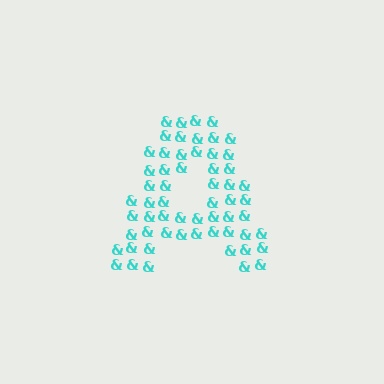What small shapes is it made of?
It is made of small ampersands.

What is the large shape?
The large shape is the letter A.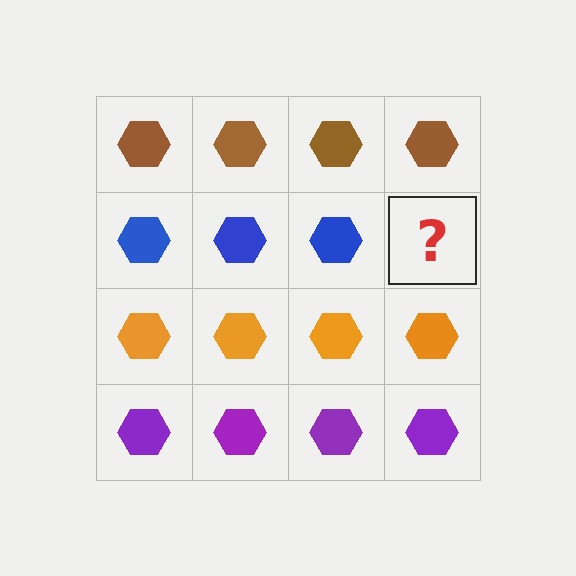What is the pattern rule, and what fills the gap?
The rule is that each row has a consistent color. The gap should be filled with a blue hexagon.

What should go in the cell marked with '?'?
The missing cell should contain a blue hexagon.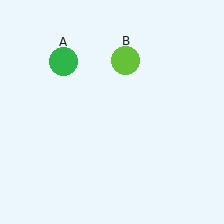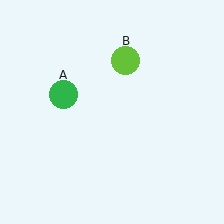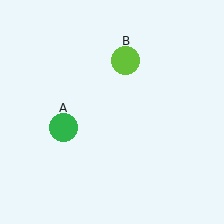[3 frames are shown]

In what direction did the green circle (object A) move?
The green circle (object A) moved down.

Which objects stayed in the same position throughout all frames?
Lime circle (object B) remained stationary.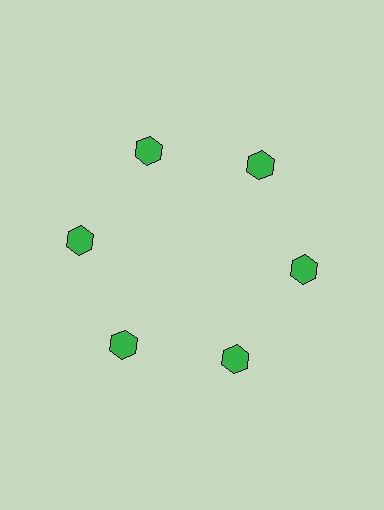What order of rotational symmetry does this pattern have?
This pattern has 6-fold rotational symmetry.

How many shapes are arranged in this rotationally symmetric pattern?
There are 6 shapes, arranged in 6 groups of 1.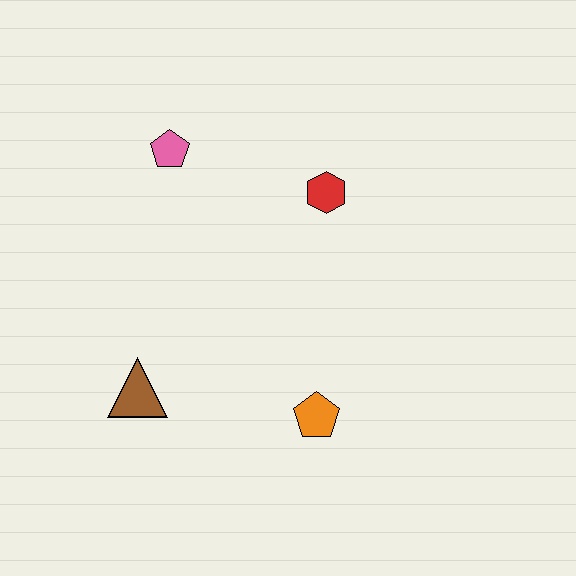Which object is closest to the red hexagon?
The pink pentagon is closest to the red hexagon.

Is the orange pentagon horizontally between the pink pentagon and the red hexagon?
Yes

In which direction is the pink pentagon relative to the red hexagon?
The pink pentagon is to the left of the red hexagon.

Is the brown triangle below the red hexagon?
Yes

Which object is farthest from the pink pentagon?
The orange pentagon is farthest from the pink pentagon.